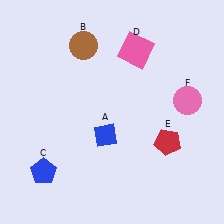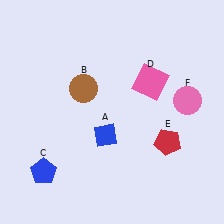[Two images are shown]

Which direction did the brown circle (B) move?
The brown circle (B) moved down.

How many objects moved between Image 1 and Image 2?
2 objects moved between the two images.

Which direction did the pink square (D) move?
The pink square (D) moved down.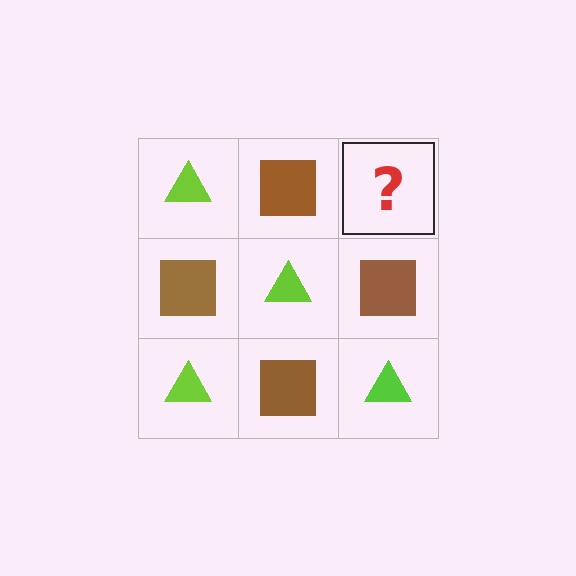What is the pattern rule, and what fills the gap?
The rule is that it alternates lime triangle and brown square in a checkerboard pattern. The gap should be filled with a lime triangle.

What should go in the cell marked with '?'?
The missing cell should contain a lime triangle.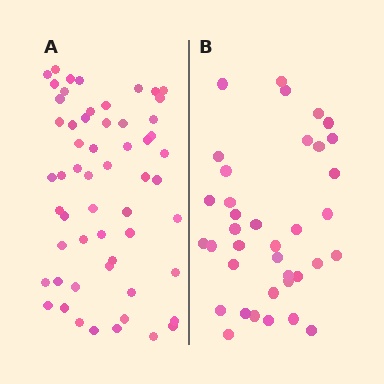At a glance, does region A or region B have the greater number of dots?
Region A (the left region) has more dots.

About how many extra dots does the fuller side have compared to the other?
Region A has approximately 20 more dots than region B.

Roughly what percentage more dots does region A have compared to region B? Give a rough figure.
About 55% more.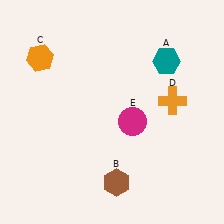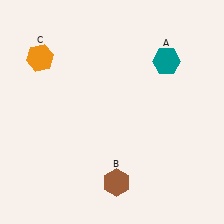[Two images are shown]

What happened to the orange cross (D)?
The orange cross (D) was removed in Image 2. It was in the top-right area of Image 1.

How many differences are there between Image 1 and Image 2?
There are 2 differences between the two images.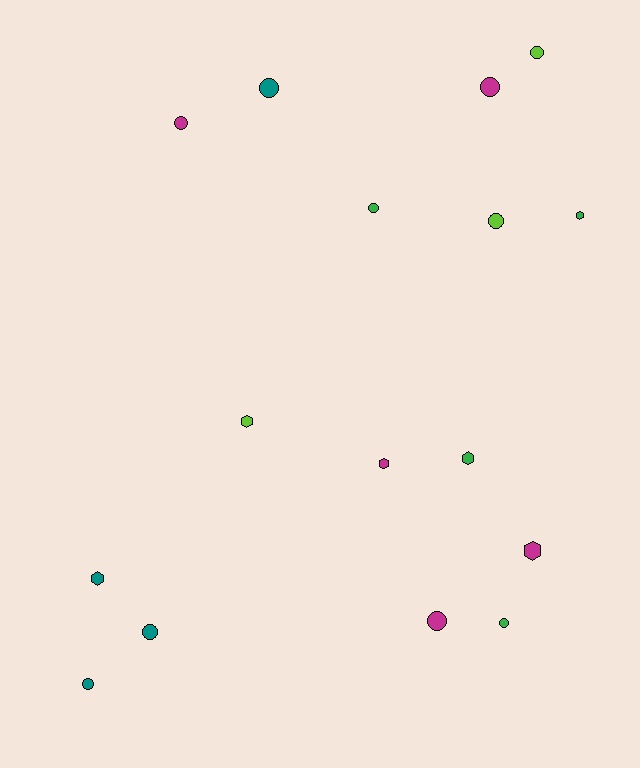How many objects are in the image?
There are 16 objects.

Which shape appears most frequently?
Circle, with 10 objects.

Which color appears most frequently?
Magenta, with 5 objects.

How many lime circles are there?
There are 2 lime circles.